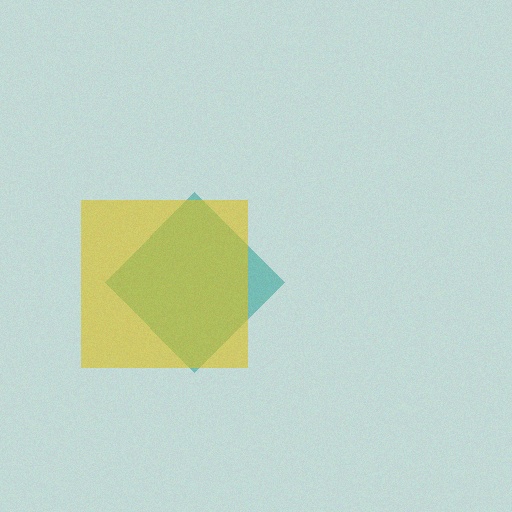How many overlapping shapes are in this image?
There are 2 overlapping shapes in the image.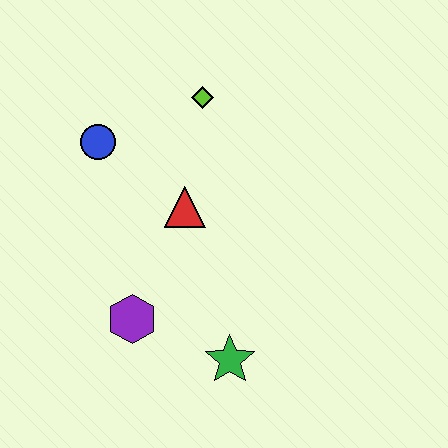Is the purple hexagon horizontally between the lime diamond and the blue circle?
Yes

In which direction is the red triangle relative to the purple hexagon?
The red triangle is above the purple hexagon.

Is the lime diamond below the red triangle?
No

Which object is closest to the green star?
The purple hexagon is closest to the green star.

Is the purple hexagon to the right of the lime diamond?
No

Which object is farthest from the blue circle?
The green star is farthest from the blue circle.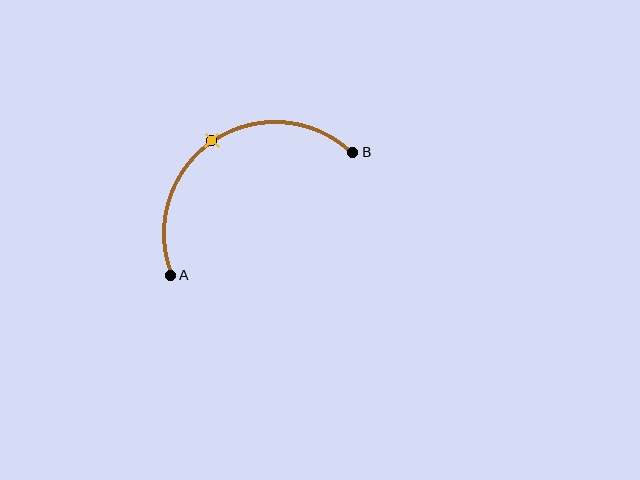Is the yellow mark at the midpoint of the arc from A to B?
Yes. The yellow mark lies on the arc at equal arc-length from both A and B — it is the arc midpoint.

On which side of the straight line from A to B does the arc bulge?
The arc bulges above and to the left of the straight line connecting A and B.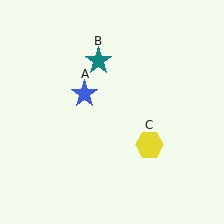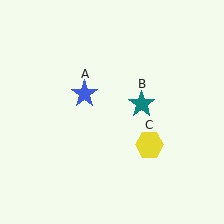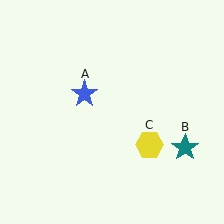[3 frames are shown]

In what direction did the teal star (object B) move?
The teal star (object B) moved down and to the right.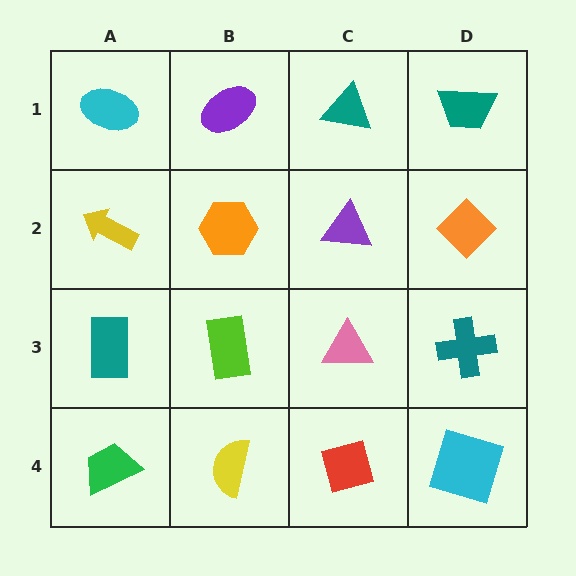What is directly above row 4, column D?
A teal cross.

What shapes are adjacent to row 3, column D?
An orange diamond (row 2, column D), a cyan square (row 4, column D), a pink triangle (row 3, column C).